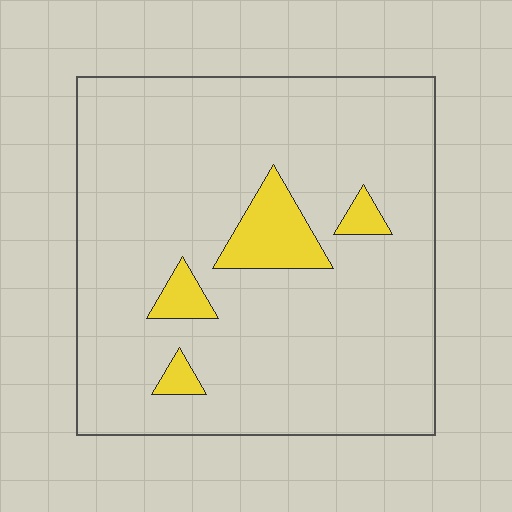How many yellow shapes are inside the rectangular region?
4.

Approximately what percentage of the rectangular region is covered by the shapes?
Approximately 10%.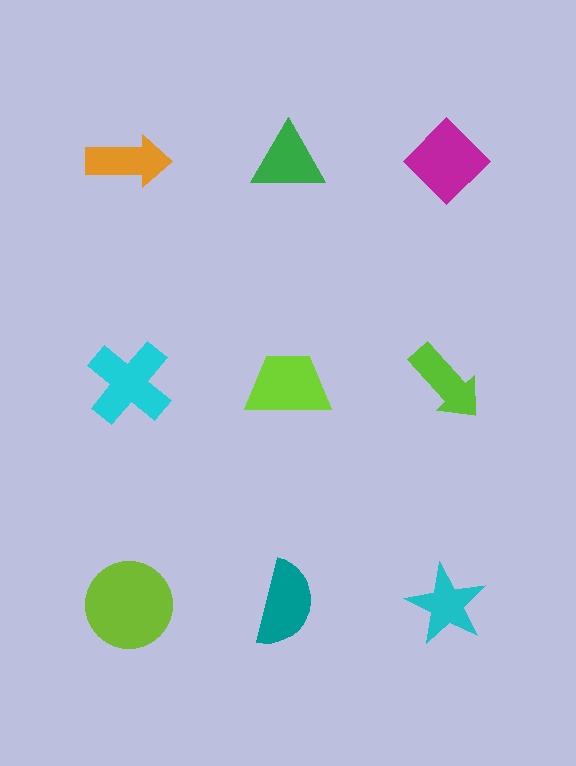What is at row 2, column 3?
A lime arrow.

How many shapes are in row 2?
3 shapes.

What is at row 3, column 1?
A lime circle.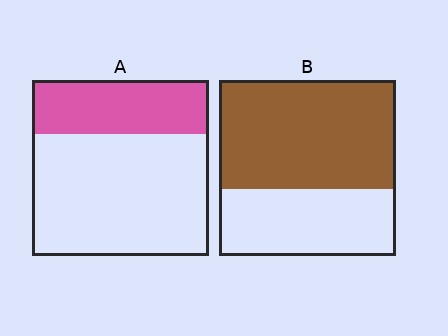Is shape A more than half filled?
No.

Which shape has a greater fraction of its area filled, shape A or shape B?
Shape B.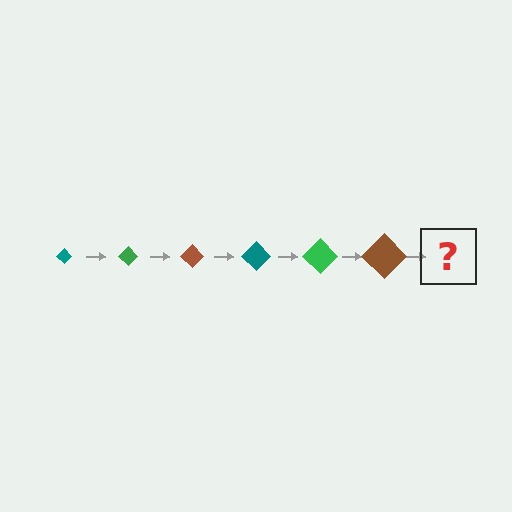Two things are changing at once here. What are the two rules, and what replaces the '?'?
The two rules are that the diamond grows larger each step and the color cycles through teal, green, and brown. The '?' should be a teal diamond, larger than the previous one.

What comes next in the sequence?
The next element should be a teal diamond, larger than the previous one.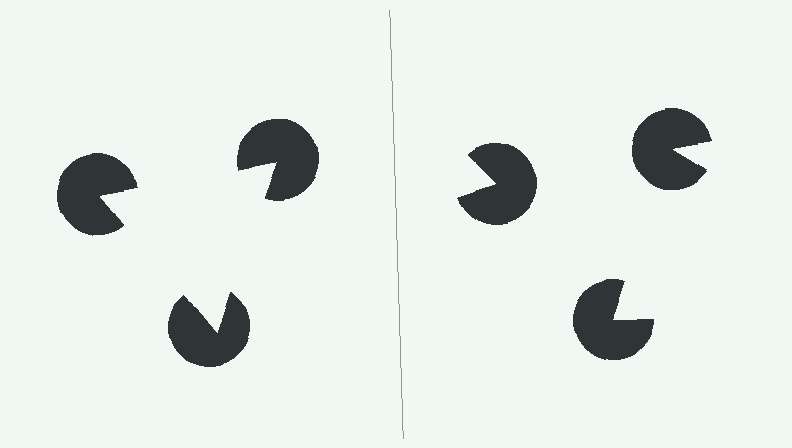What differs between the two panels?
The pac-man discs are positioned identically on both sides; only the wedge orientations differ. On the left they align to a triangle; on the right they are misaligned.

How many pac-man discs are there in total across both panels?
6 — 3 on each side.